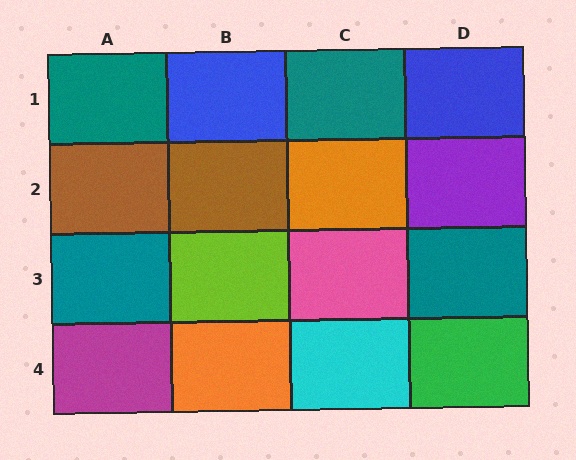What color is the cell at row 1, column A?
Teal.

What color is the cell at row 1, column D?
Blue.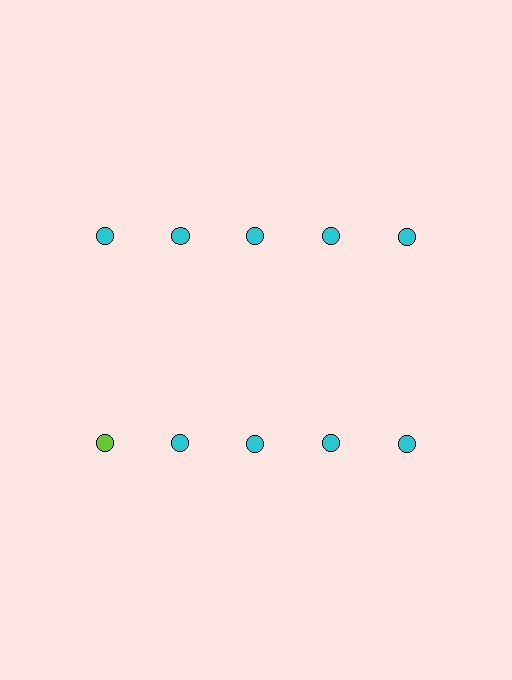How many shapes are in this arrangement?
There are 10 shapes arranged in a grid pattern.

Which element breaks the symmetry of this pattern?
The lime circle in the second row, leftmost column breaks the symmetry. All other shapes are cyan circles.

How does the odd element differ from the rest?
It has a different color: lime instead of cyan.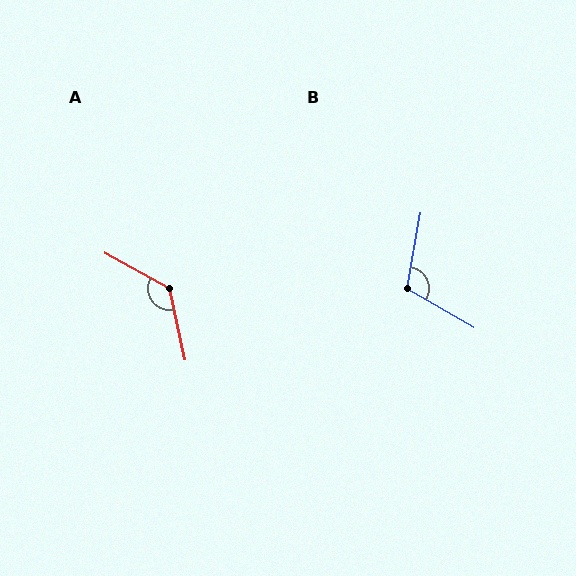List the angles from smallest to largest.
B (110°), A (131°).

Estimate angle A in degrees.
Approximately 131 degrees.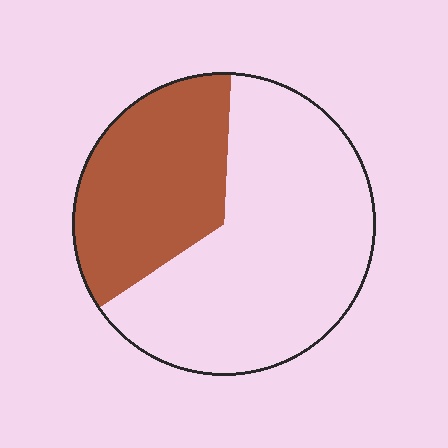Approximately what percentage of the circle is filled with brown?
Approximately 35%.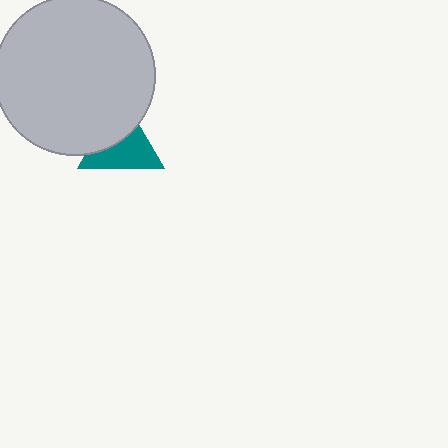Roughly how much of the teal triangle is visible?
About half of it is visible (roughly 58%).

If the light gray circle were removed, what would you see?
You would see the complete teal triangle.